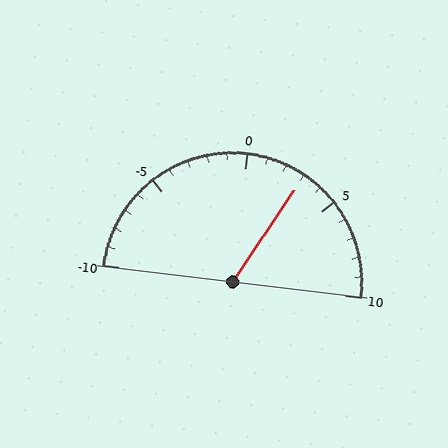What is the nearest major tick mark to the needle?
The nearest major tick mark is 5.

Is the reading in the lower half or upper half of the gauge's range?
The reading is in the upper half of the range (-10 to 10).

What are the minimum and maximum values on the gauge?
The gauge ranges from -10 to 10.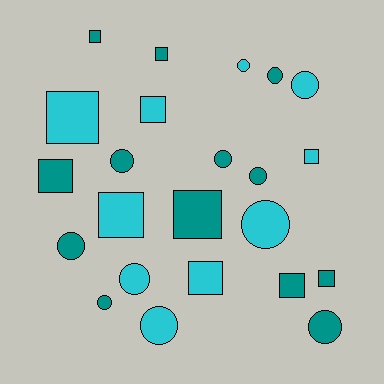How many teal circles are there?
There are 7 teal circles.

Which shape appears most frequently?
Circle, with 12 objects.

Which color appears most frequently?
Teal, with 13 objects.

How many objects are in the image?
There are 23 objects.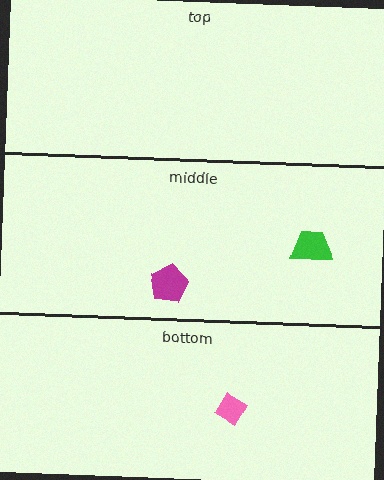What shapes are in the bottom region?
The pink diamond.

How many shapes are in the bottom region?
1.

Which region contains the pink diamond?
The bottom region.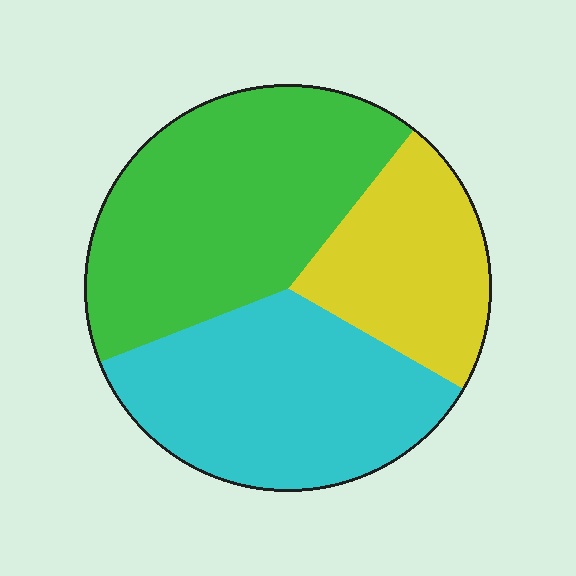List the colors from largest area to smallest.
From largest to smallest: green, cyan, yellow.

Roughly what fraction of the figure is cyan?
Cyan takes up about three eighths (3/8) of the figure.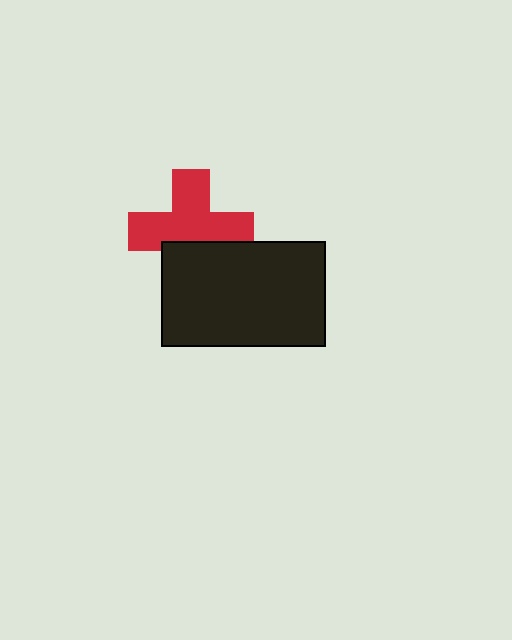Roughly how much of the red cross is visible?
Most of it is visible (roughly 69%).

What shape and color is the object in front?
The object in front is a black rectangle.